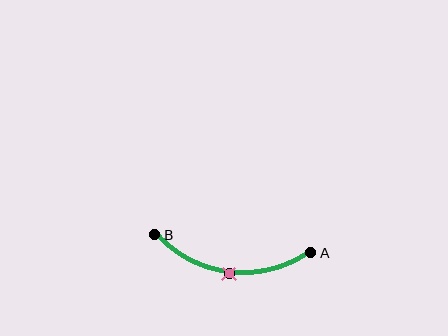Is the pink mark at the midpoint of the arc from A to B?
Yes. The pink mark lies on the arc at equal arc-length from both A and B — it is the arc midpoint.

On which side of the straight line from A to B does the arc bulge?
The arc bulges below the straight line connecting A and B.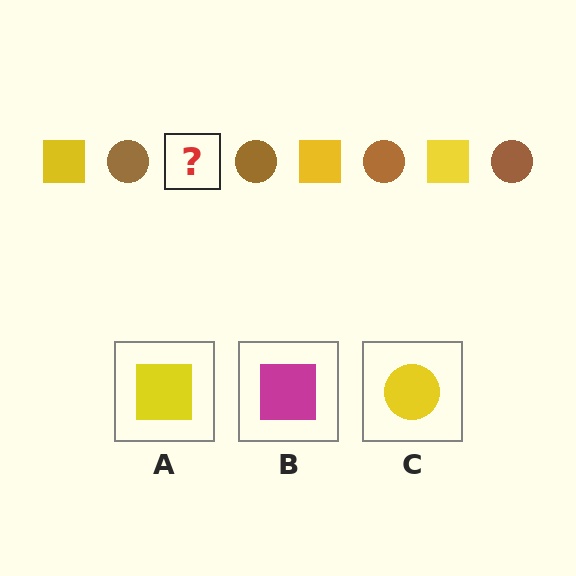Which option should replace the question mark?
Option A.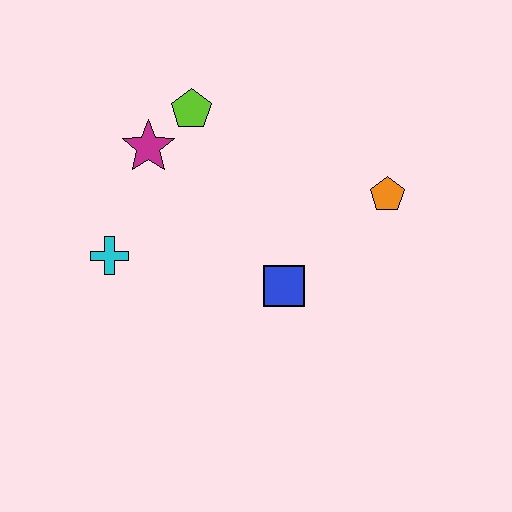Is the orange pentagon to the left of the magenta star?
No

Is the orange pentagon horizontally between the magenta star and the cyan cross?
No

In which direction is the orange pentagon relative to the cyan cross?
The orange pentagon is to the right of the cyan cross.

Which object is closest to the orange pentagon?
The blue square is closest to the orange pentagon.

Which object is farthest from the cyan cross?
The orange pentagon is farthest from the cyan cross.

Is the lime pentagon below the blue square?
No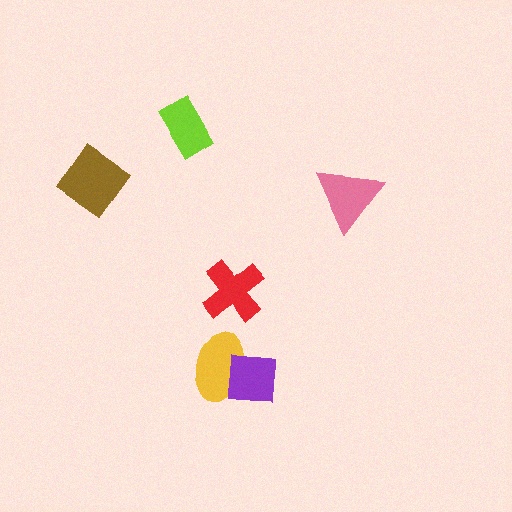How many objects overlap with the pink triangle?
0 objects overlap with the pink triangle.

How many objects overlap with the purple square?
1 object overlaps with the purple square.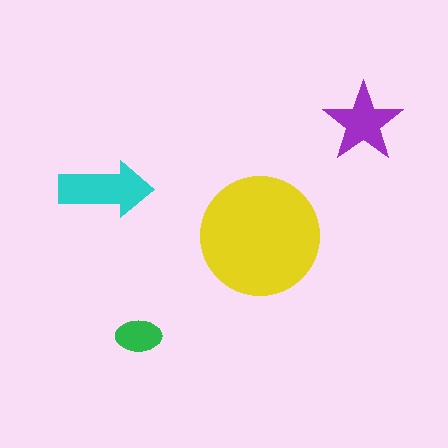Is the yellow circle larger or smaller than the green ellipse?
Larger.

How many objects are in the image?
There are 4 objects in the image.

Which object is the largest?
The yellow circle.